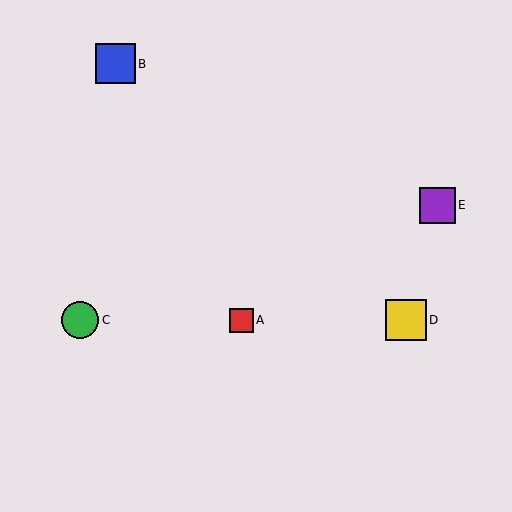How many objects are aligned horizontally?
3 objects (A, C, D) are aligned horizontally.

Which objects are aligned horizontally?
Objects A, C, D are aligned horizontally.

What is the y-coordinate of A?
Object A is at y≈320.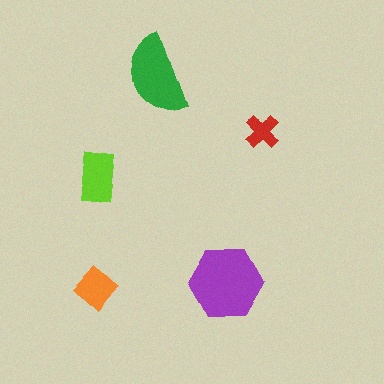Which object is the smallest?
The red cross.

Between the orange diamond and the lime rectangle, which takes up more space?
The lime rectangle.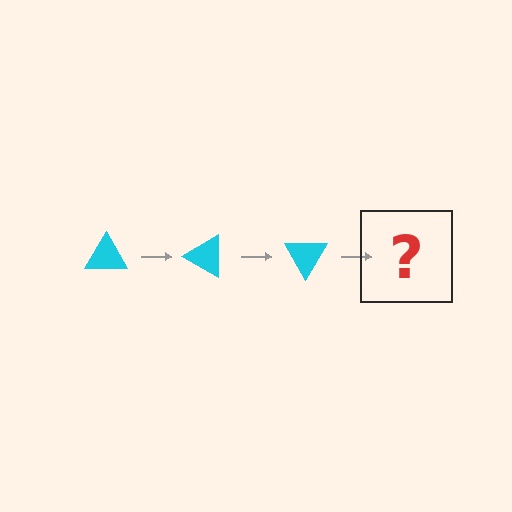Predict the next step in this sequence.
The next step is a cyan triangle rotated 90 degrees.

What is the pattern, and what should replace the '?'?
The pattern is that the triangle rotates 30 degrees each step. The '?' should be a cyan triangle rotated 90 degrees.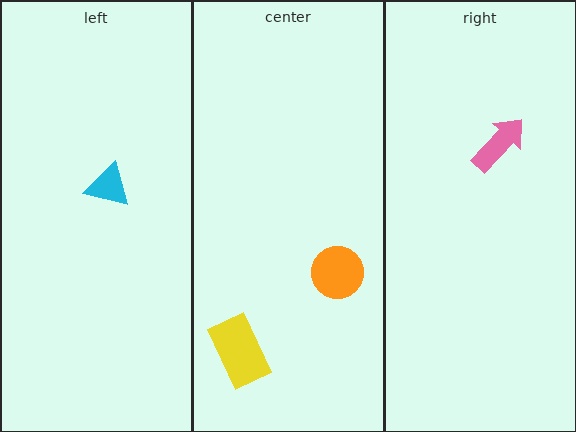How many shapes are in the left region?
1.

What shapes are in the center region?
The yellow rectangle, the orange circle.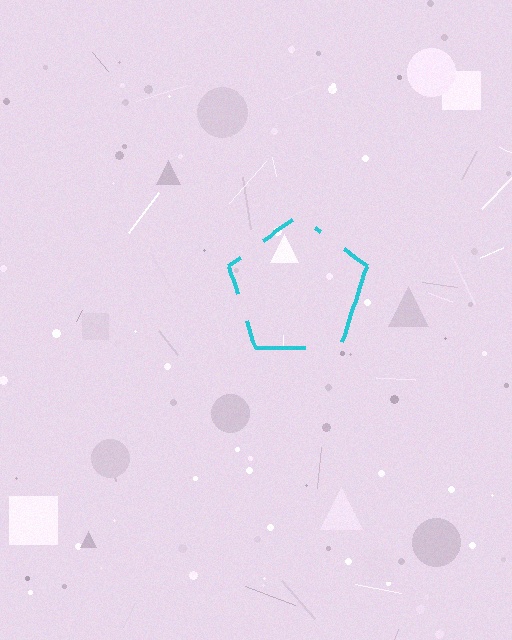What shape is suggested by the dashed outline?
The dashed outline suggests a pentagon.